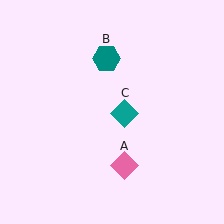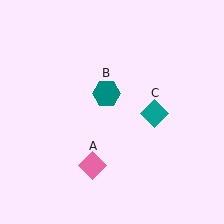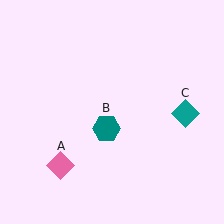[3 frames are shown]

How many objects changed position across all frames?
3 objects changed position: pink diamond (object A), teal hexagon (object B), teal diamond (object C).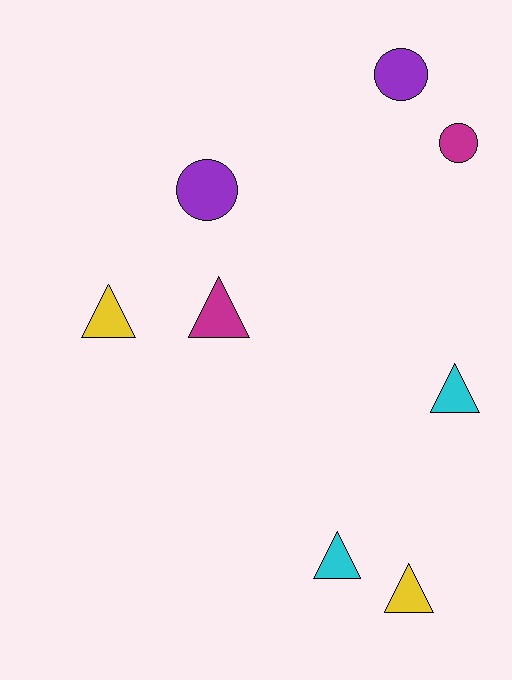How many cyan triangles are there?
There are 2 cyan triangles.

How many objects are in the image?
There are 8 objects.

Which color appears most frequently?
Magenta, with 2 objects.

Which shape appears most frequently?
Triangle, with 5 objects.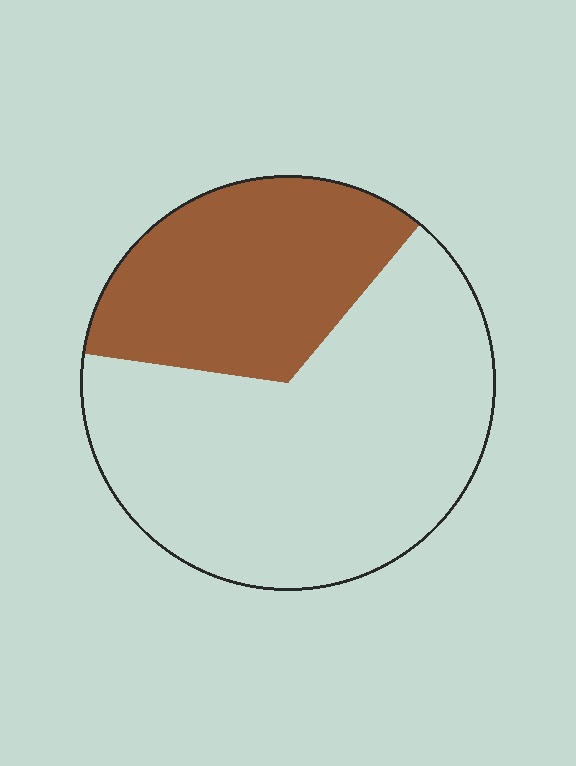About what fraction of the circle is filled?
About one third (1/3).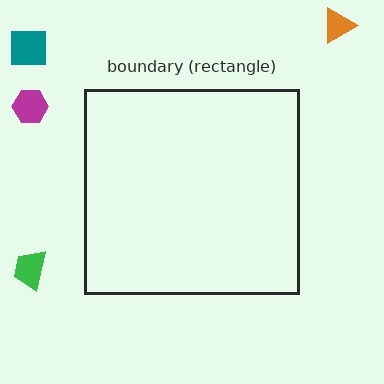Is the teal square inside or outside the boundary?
Outside.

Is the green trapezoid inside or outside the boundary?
Outside.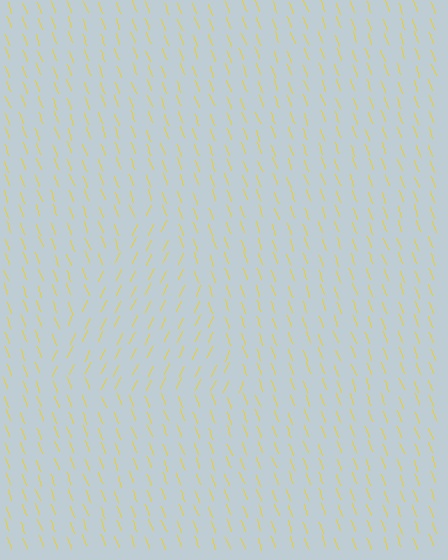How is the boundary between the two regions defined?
The boundary is defined purely by a change in line orientation (approximately 45 degrees difference). All lines are the same color and thickness.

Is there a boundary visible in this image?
Yes, there is a texture boundary formed by a change in line orientation.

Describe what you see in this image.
The image is filled with small yellow line segments. A triangle region in the image has lines oriented differently from the surrounding lines, creating a visible texture boundary.